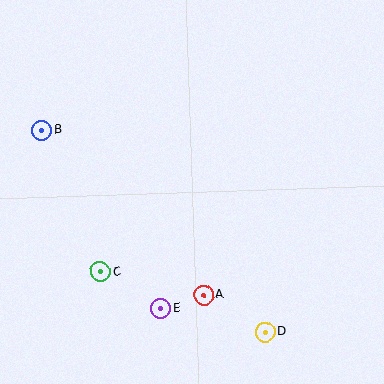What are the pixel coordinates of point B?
Point B is at (41, 130).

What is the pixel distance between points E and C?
The distance between E and C is 70 pixels.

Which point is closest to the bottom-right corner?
Point D is closest to the bottom-right corner.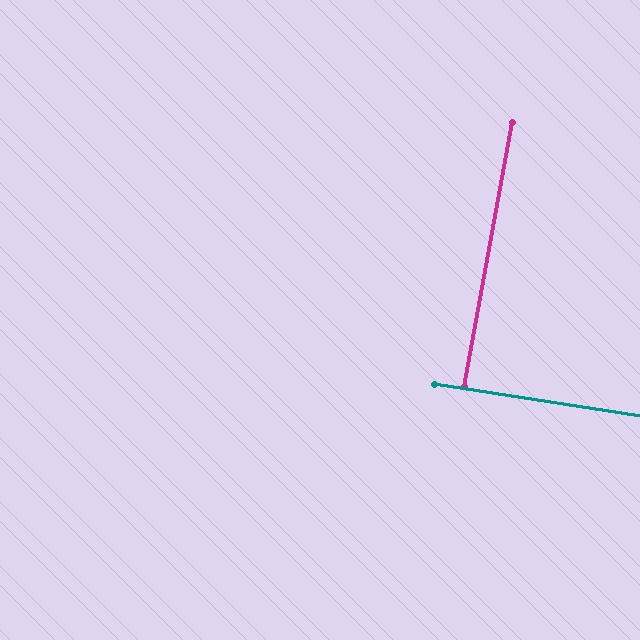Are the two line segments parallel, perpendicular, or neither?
Perpendicular — they meet at approximately 89°.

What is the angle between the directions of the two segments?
Approximately 89 degrees.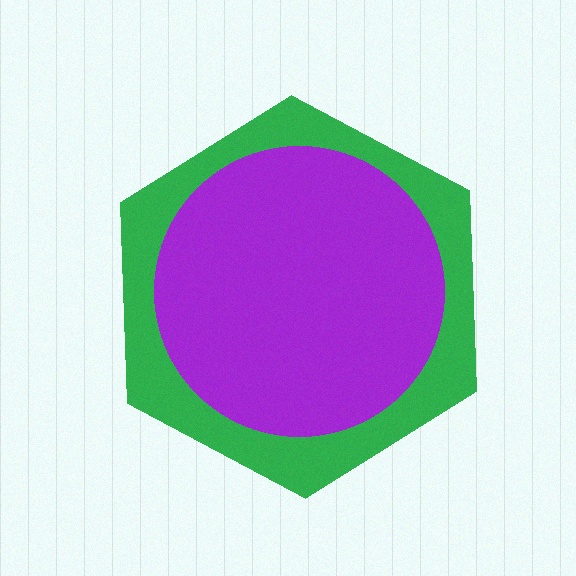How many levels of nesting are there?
2.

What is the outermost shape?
The green hexagon.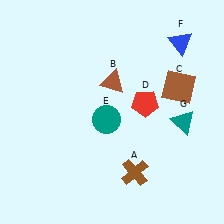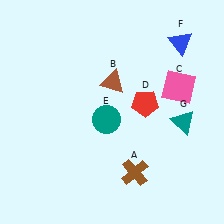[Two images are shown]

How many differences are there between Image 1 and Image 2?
There is 1 difference between the two images.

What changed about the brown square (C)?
In Image 1, C is brown. In Image 2, it changed to pink.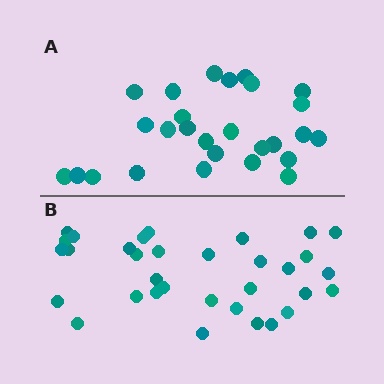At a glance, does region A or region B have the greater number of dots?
Region B (the bottom region) has more dots.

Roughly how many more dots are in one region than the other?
Region B has about 6 more dots than region A.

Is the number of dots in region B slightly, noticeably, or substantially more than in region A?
Region B has only slightly more — the two regions are fairly close. The ratio is roughly 1.2 to 1.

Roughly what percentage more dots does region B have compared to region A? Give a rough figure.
About 20% more.